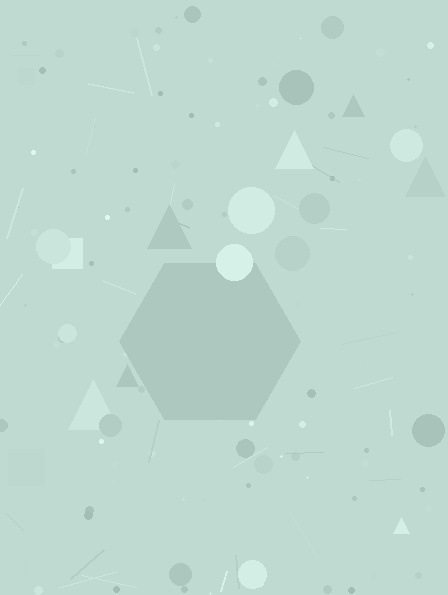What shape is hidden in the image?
A hexagon is hidden in the image.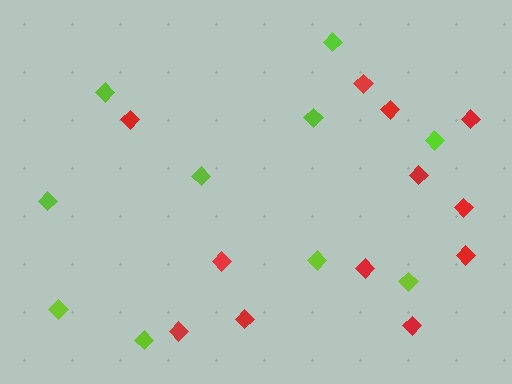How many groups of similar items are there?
There are 2 groups: one group of red diamonds (12) and one group of lime diamonds (10).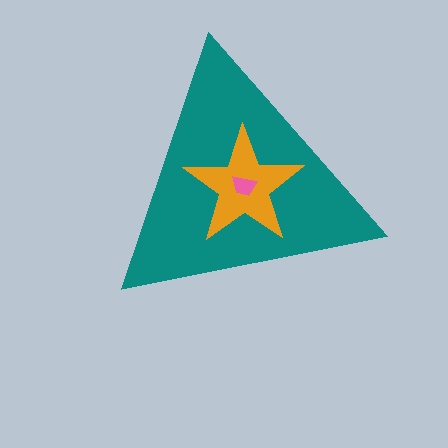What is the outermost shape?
The teal triangle.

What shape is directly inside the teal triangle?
The orange star.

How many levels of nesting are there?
3.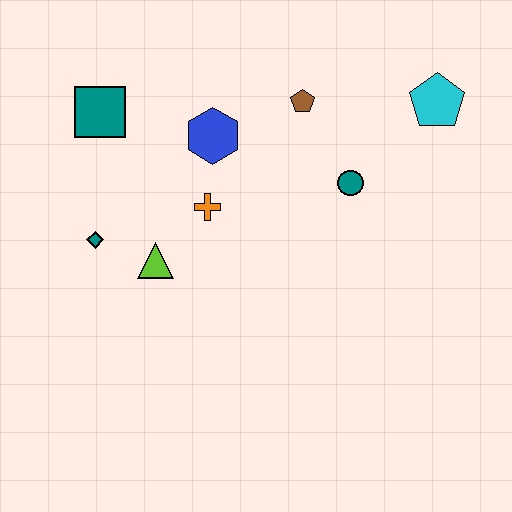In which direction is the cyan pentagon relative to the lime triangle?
The cyan pentagon is to the right of the lime triangle.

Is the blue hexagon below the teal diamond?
No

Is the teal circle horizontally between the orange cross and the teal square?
No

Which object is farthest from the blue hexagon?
The cyan pentagon is farthest from the blue hexagon.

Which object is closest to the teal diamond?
The lime triangle is closest to the teal diamond.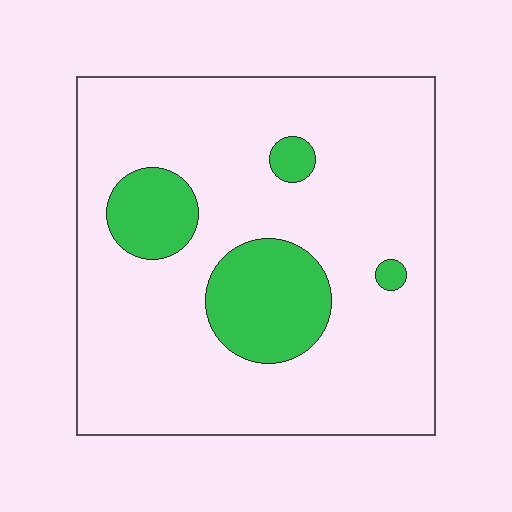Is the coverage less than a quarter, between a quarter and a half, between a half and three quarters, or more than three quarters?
Less than a quarter.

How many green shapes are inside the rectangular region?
4.